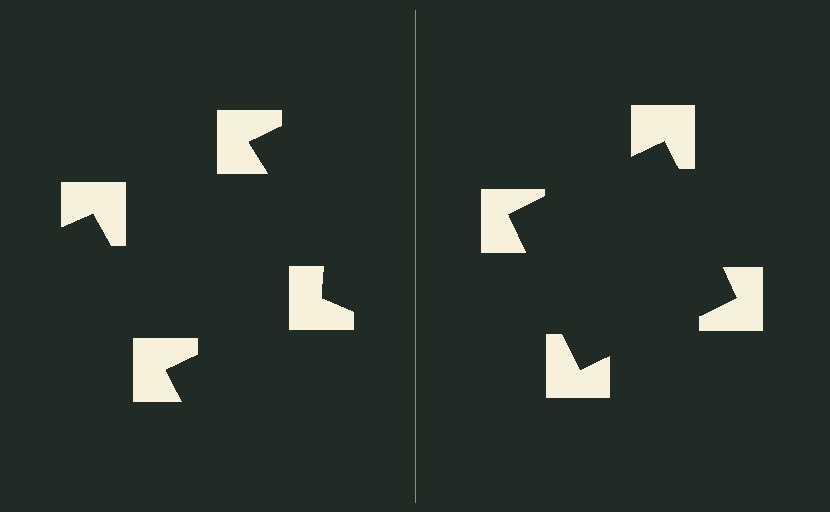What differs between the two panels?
The notched squares are positioned identically on both sides; only the wedge orientations differ. On the right they align to a square; on the left they are misaligned.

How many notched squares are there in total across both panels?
8 — 4 on each side.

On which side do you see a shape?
An illusory square appears on the right side. On the left side the wedge cuts are rotated, so no coherent shape forms.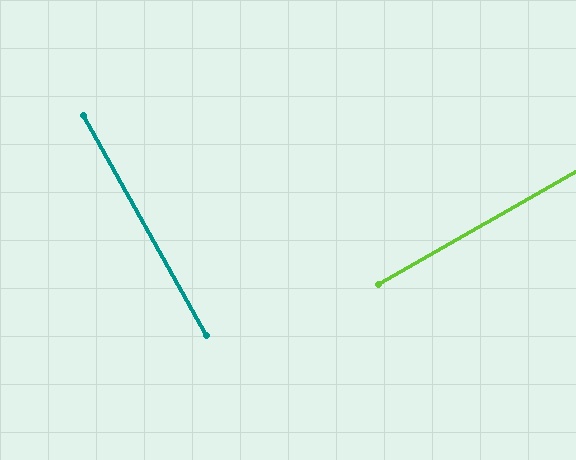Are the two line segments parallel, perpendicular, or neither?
Perpendicular — they meet at approximately 89°.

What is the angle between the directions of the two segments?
Approximately 89 degrees.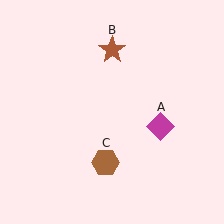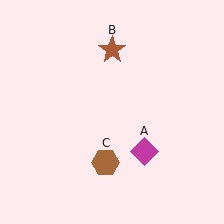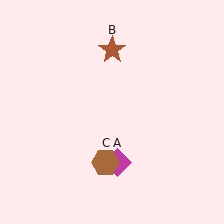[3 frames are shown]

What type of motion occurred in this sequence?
The magenta diamond (object A) rotated clockwise around the center of the scene.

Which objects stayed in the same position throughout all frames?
Brown star (object B) and brown hexagon (object C) remained stationary.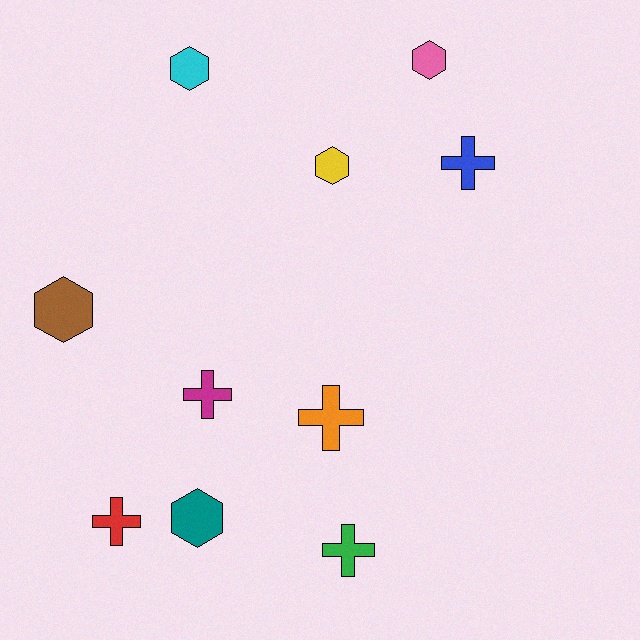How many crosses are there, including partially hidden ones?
There are 5 crosses.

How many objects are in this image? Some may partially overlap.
There are 10 objects.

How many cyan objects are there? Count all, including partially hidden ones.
There is 1 cyan object.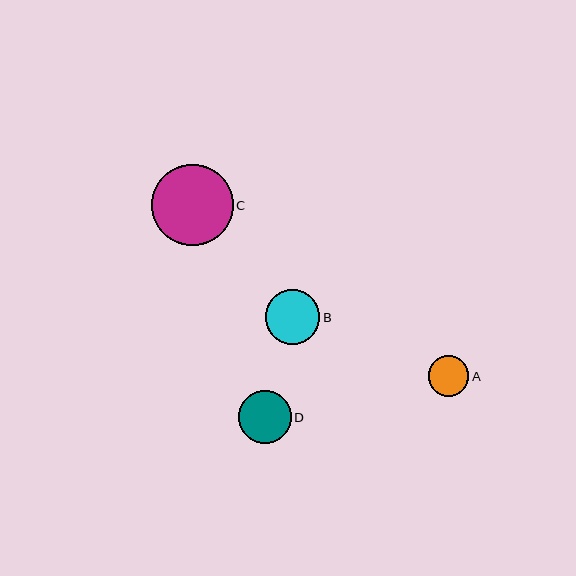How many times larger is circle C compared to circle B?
Circle C is approximately 1.5 times the size of circle B.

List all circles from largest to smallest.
From largest to smallest: C, B, D, A.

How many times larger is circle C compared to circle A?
Circle C is approximately 2.0 times the size of circle A.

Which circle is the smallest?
Circle A is the smallest with a size of approximately 40 pixels.